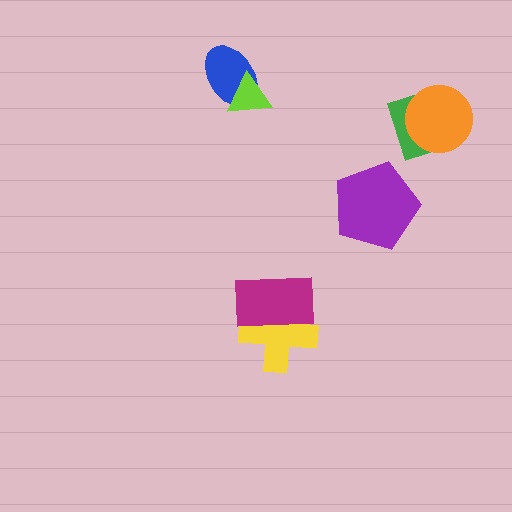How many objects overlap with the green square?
1 object overlaps with the green square.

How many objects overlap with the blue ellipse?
1 object overlaps with the blue ellipse.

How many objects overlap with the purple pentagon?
0 objects overlap with the purple pentagon.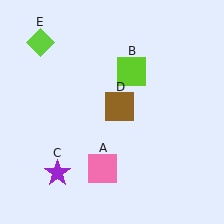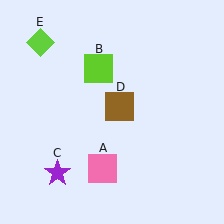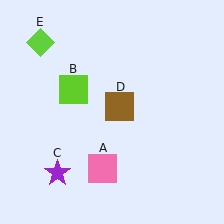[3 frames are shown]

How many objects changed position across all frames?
1 object changed position: lime square (object B).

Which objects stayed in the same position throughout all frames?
Pink square (object A) and purple star (object C) and brown square (object D) and lime diamond (object E) remained stationary.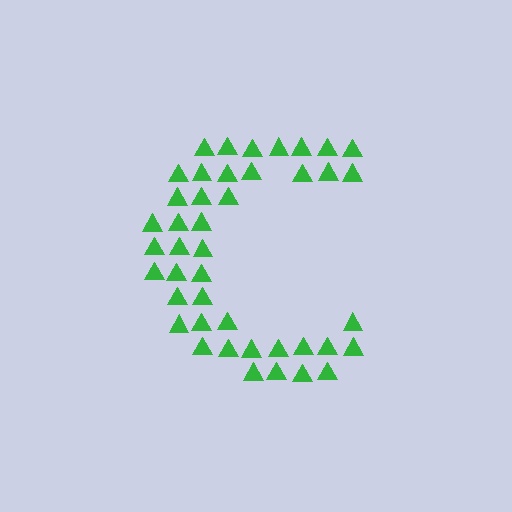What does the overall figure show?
The overall figure shows the letter C.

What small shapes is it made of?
It is made of small triangles.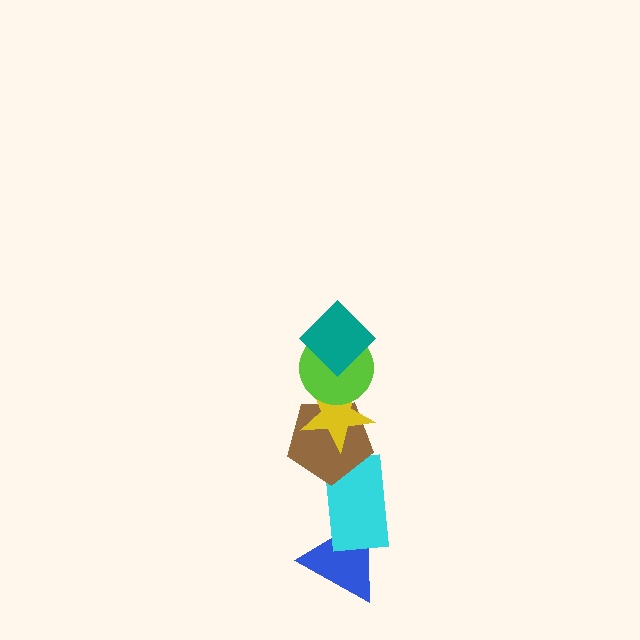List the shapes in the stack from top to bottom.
From top to bottom: the teal diamond, the lime circle, the yellow star, the brown pentagon, the cyan rectangle, the blue triangle.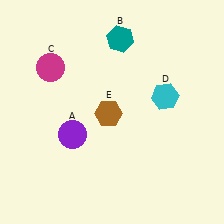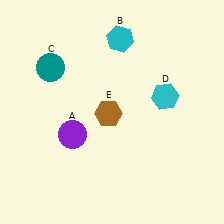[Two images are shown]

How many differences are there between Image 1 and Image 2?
There are 2 differences between the two images.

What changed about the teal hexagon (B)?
In Image 1, B is teal. In Image 2, it changed to cyan.